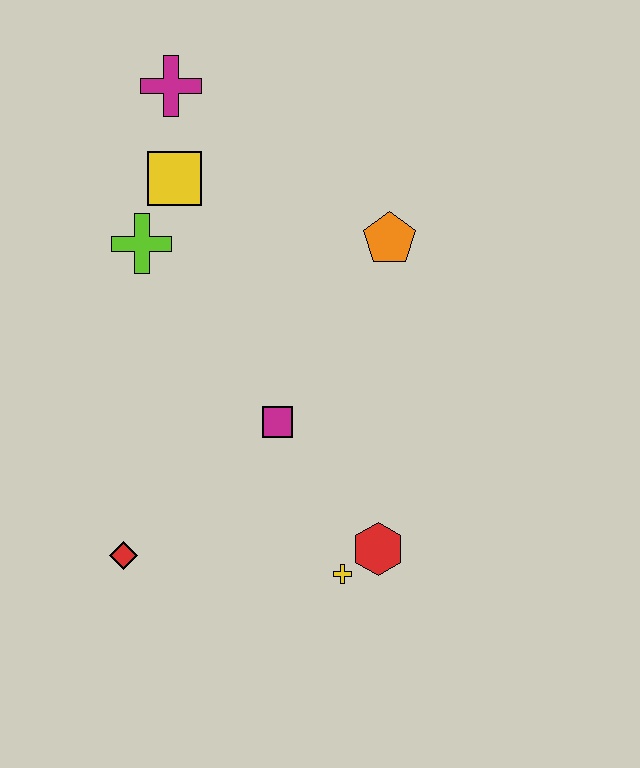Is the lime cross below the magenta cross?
Yes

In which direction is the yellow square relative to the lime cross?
The yellow square is above the lime cross.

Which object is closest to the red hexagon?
The yellow cross is closest to the red hexagon.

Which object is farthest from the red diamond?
The magenta cross is farthest from the red diamond.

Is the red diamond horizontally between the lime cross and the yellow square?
No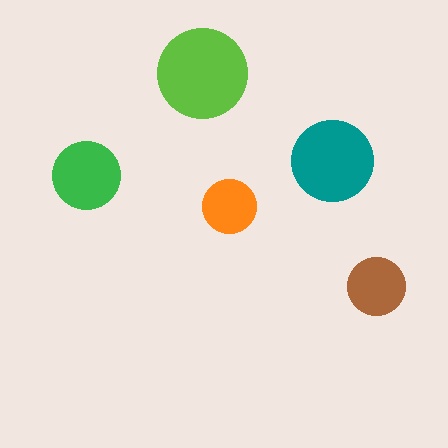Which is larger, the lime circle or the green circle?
The lime one.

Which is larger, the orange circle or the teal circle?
The teal one.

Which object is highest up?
The lime circle is topmost.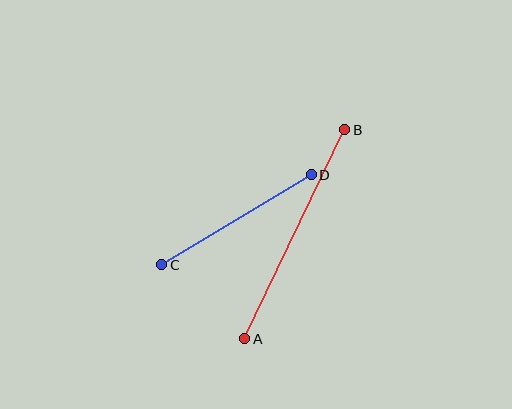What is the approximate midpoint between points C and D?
The midpoint is at approximately (236, 220) pixels.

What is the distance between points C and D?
The distance is approximately 175 pixels.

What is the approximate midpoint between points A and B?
The midpoint is at approximately (295, 234) pixels.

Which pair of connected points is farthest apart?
Points A and B are farthest apart.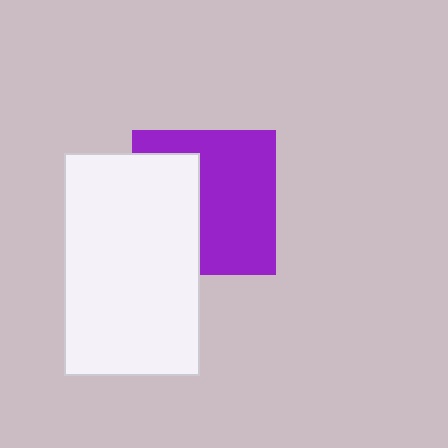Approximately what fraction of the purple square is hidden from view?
Roughly 39% of the purple square is hidden behind the white rectangle.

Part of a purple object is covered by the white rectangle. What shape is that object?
It is a square.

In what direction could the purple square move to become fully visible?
The purple square could move right. That would shift it out from behind the white rectangle entirely.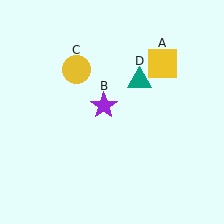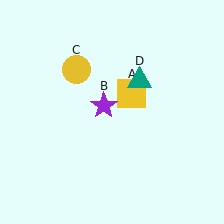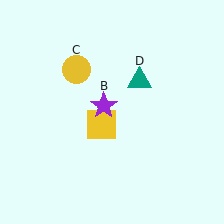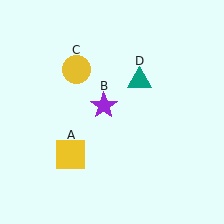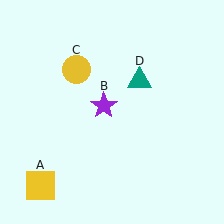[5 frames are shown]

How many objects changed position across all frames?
1 object changed position: yellow square (object A).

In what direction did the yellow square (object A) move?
The yellow square (object A) moved down and to the left.